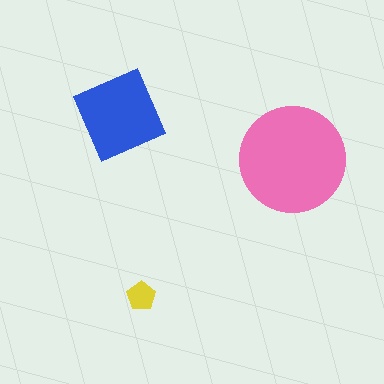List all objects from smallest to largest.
The yellow pentagon, the blue diamond, the pink circle.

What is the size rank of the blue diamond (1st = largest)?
2nd.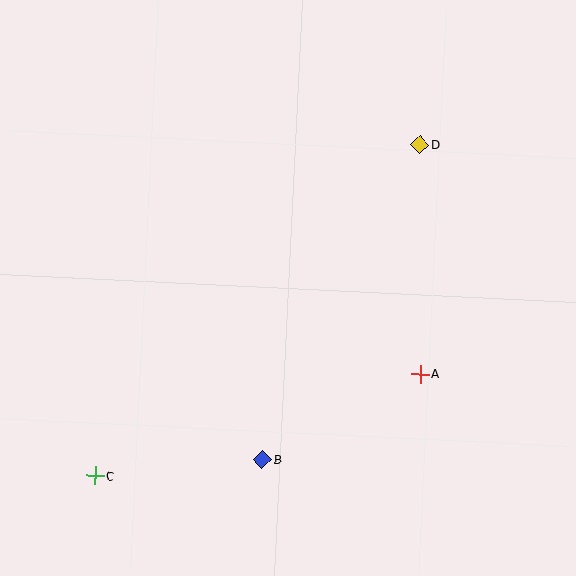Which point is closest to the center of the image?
Point A at (420, 374) is closest to the center.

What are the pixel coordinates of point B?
Point B is at (262, 459).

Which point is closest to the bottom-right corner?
Point A is closest to the bottom-right corner.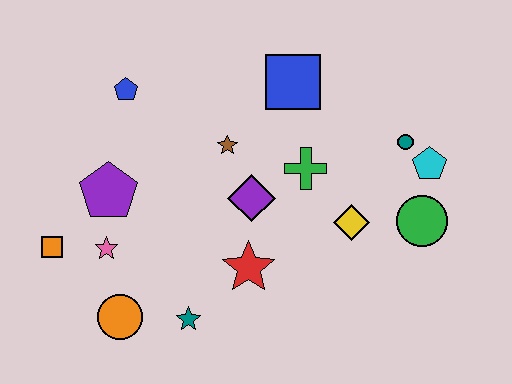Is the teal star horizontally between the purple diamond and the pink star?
Yes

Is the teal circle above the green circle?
Yes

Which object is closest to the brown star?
The purple diamond is closest to the brown star.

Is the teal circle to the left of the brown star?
No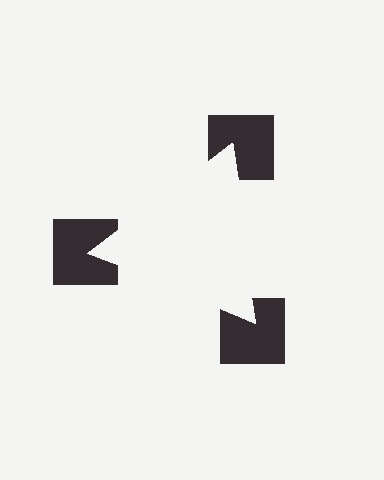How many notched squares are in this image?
There are 3 — one at each vertex of the illusory triangle.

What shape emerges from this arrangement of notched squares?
An illusory triangle — its edges are inferred from the aligned wedge cuts in the notched squares, not physically drawn.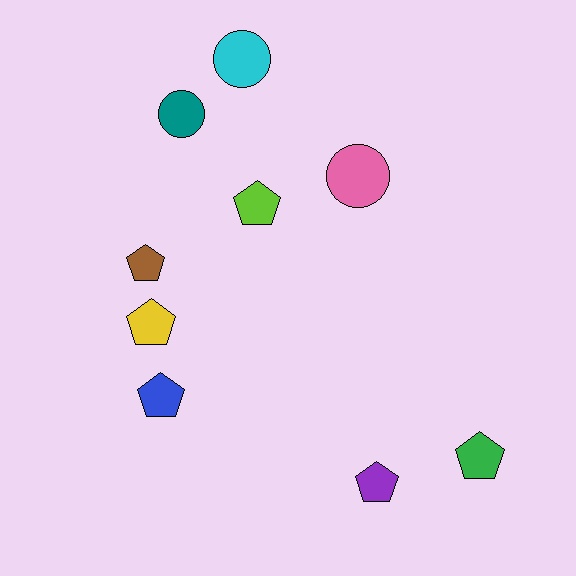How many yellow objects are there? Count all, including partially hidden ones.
There is 1 yellow object.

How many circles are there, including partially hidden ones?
There are 3 circles.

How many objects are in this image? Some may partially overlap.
There are 9 objects.